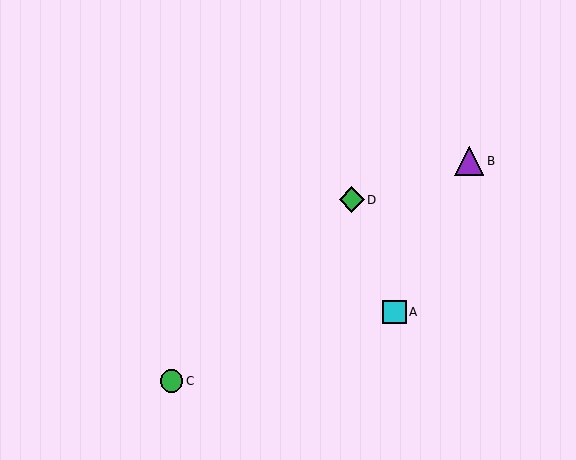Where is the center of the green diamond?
The center of the green diamond is at (352, 200).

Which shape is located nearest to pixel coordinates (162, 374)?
The green circle (labeled C) at (172, 381) is nearest to that location.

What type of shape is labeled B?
Shape B is a purple triangle.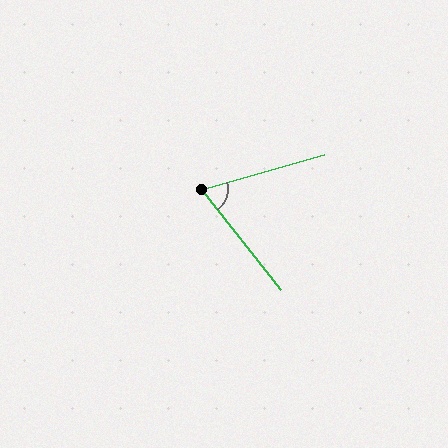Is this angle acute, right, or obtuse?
It is acute.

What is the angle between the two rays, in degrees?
Approximately 68 degrees.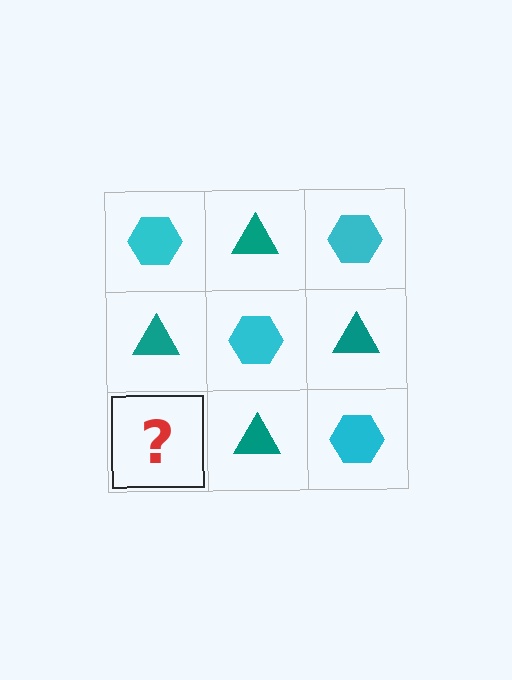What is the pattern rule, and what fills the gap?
The rule is that it alternates cyan hexagon and teal triangle in a checkerboard pattern. The gap should be filled with a cyan hexagon.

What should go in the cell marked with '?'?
The missing cell should contain a cyan hexagon.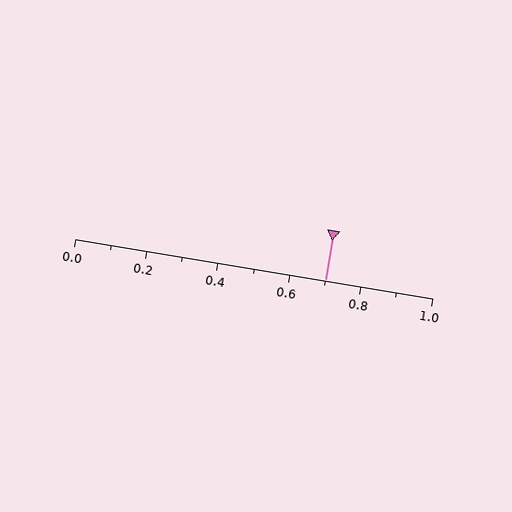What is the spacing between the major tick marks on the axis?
The major ticks are spaced 0.2 apart.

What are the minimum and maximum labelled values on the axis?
The axis runs from 0.0 to 1.0.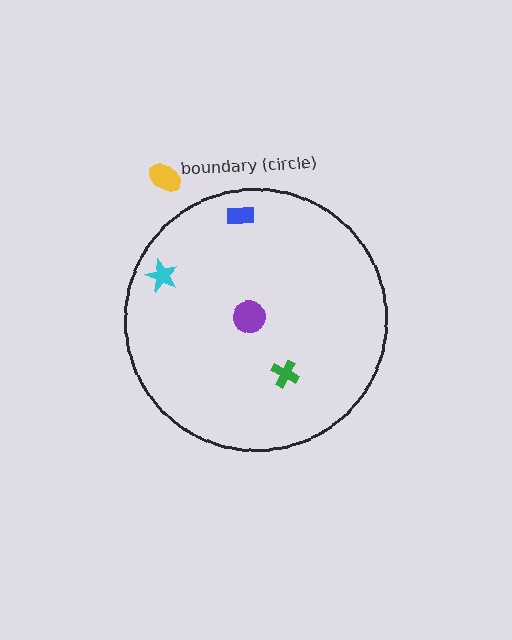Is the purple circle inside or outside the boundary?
Inside.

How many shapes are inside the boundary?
4 inside, 1 outside.